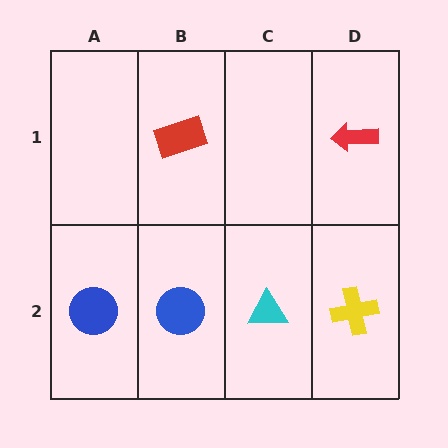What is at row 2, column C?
A cyan triangle.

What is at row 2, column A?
A blue circle.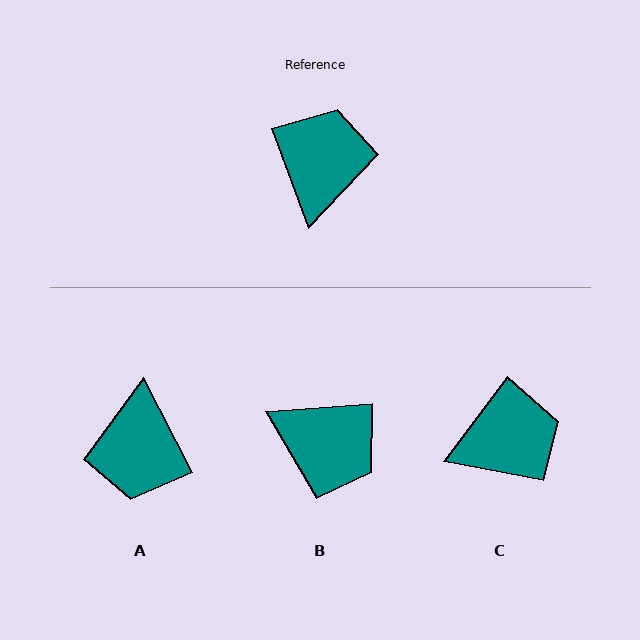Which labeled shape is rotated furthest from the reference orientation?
A, about 173 degrees away.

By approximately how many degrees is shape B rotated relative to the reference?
Approximately 106 degrees clockwise.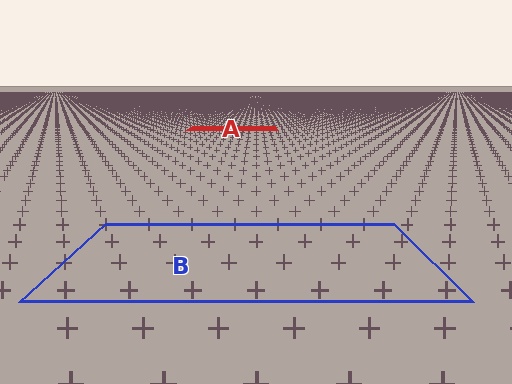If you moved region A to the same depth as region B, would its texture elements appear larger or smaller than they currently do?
They would appear larger. At a closer depth, the same texture elements are projected at a bigger on-screen size.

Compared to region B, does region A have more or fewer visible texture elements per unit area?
Region A has more texture elements per unit area — they are packed more densely because it is farther away.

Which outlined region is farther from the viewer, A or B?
Region A is farther from the viewer — the texture elements inside it appear smaller and more densely packed.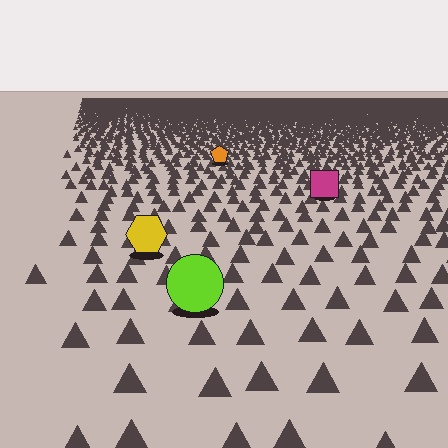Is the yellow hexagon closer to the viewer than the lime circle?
No. The lime circle is closer — you can tell from the texture gradient: the ground texture is coarser near it.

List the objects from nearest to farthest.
From nearest to farthest: the lime circle, the yellow hexagon, the magenta square, the orange pentagon.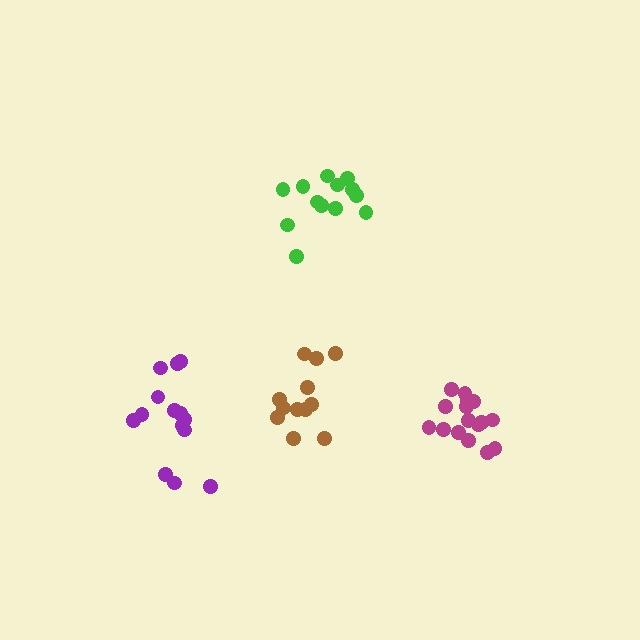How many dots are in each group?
Group 1: 16 dots, Group 2: 12 dots, Group 3: 13 dots, Group 4: 14 dots (55 total).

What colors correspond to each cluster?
The clusters are colored: magenta, brown, green, purple.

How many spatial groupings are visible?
There are 4 spatial groupings.